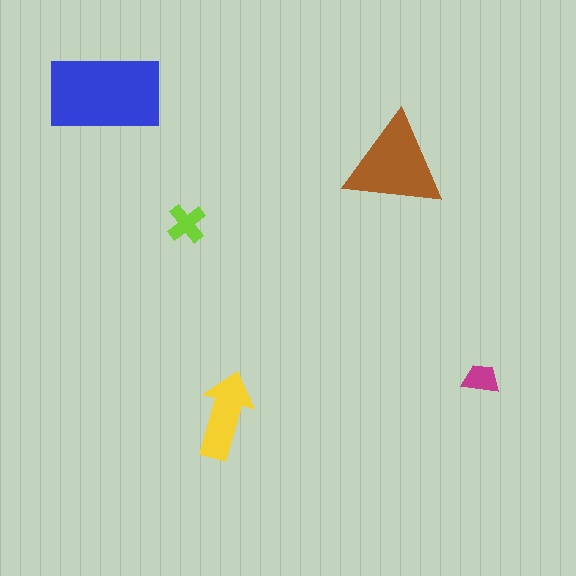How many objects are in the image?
There are 5 objects in the image.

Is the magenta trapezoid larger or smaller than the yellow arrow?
Smaller.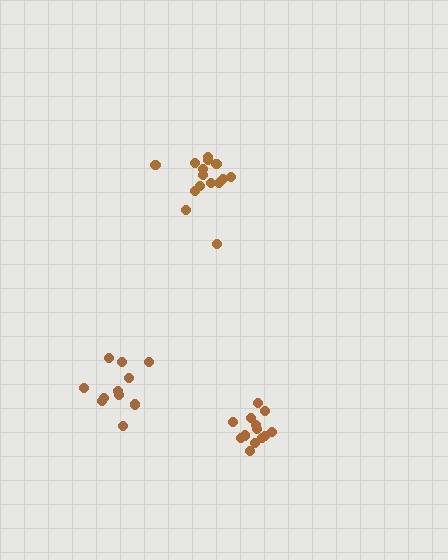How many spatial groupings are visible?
There are 3 spatial groupings.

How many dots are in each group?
Group 1: 15 dots, Group 2: 11 dots, Group 3: 13 dots (39 total).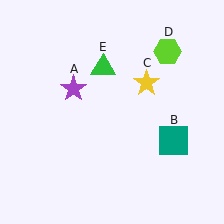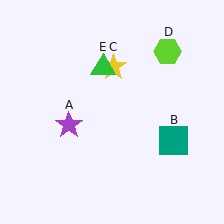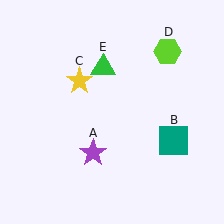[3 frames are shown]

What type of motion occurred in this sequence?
The purple star (object A), yellow star (object C) rotated counterclockwise around the center of the scene.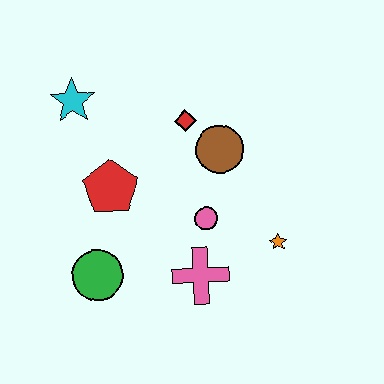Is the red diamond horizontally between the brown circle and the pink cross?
No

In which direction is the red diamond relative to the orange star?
The red diamond is above the orange star.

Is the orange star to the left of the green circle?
No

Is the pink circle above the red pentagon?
No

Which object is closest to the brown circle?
The red diamond is closest to the brown circle.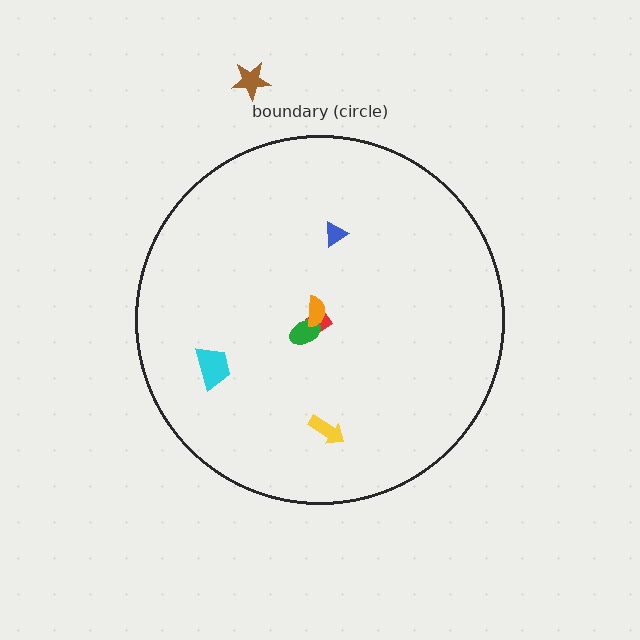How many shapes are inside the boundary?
6 inside, 1 outside.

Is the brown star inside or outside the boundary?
Outside.